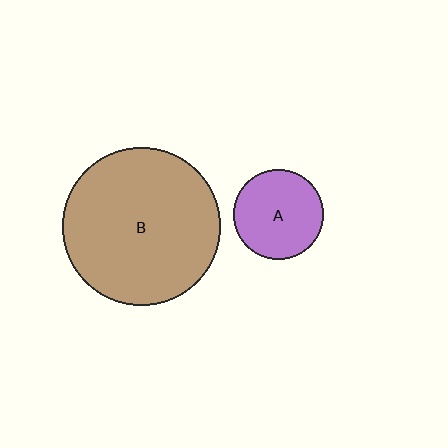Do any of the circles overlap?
No, none of the circles overlap.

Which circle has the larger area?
Circle B (brown).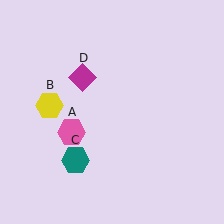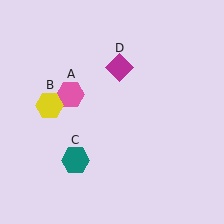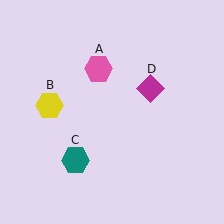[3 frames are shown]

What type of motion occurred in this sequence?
The pink hexagon (object A), magenta diamond (object D) rotated clockwise around the center of the scene.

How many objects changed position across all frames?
2 objects changed position: pink hexagon (object A), magenta diamond (object D).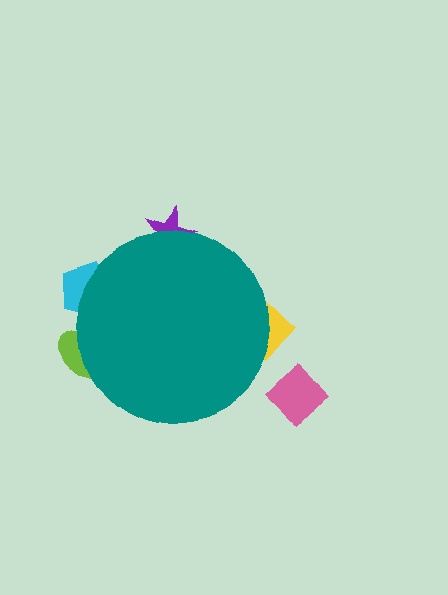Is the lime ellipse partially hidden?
Yes, the lime ellipse is partially hidden behind the teal circle.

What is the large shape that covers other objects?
A teal circle.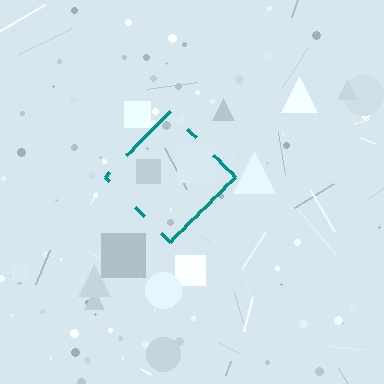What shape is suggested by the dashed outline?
The dashed outline suggests a diamond.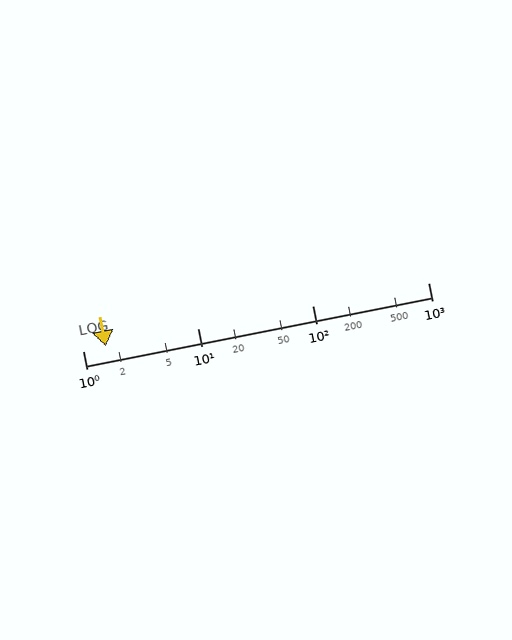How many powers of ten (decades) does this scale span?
The scale spans 3 decades, from 1 to 1000.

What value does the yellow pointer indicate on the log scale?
The pointer indicates approximately 1.6.